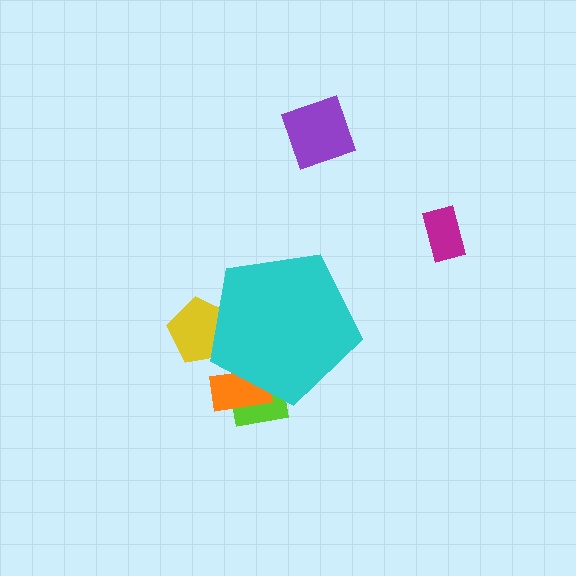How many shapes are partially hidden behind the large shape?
3 shapes are partially hidden.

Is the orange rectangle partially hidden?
Yes, the orange rectangle is partially hidden behind the cyan pentagon.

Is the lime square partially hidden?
Yes, the lime square is partially hidden behind the cyan pentagon.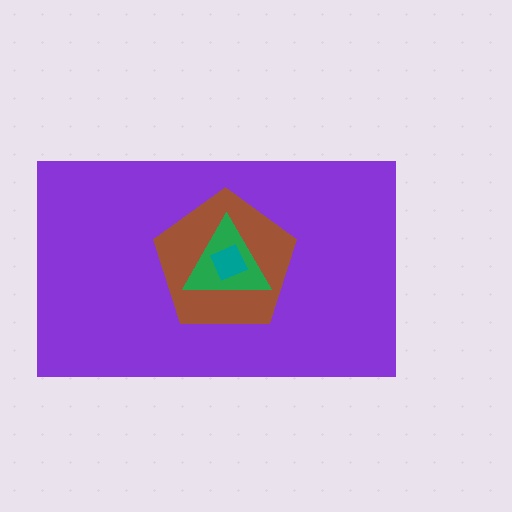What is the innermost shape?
The teal square.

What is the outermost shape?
The purple rectangle.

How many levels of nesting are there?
4.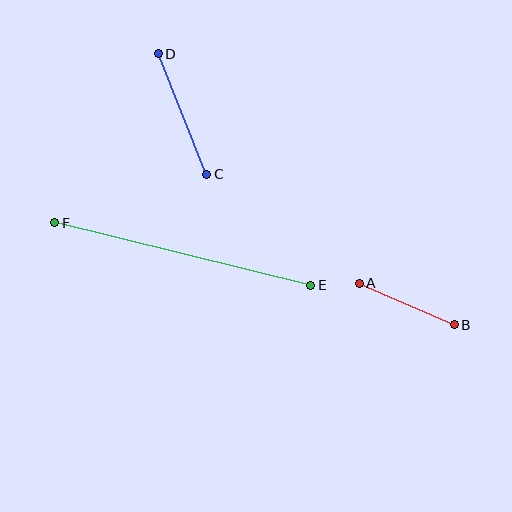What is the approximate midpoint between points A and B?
The midpoint is at approximately (407, 304) pixels.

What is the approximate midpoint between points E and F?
The midpoint is at approximately (183, 254) pixels.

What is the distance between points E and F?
The distance is approximately 263 pixels.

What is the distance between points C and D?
The distance is approximately 130 pixels.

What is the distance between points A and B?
The distance is approximately 104 pixels.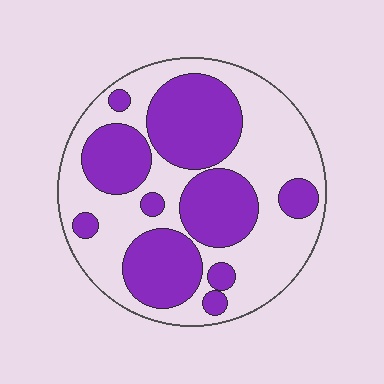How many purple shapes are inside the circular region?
10.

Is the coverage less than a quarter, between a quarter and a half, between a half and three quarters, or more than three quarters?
Between a quarter and a half.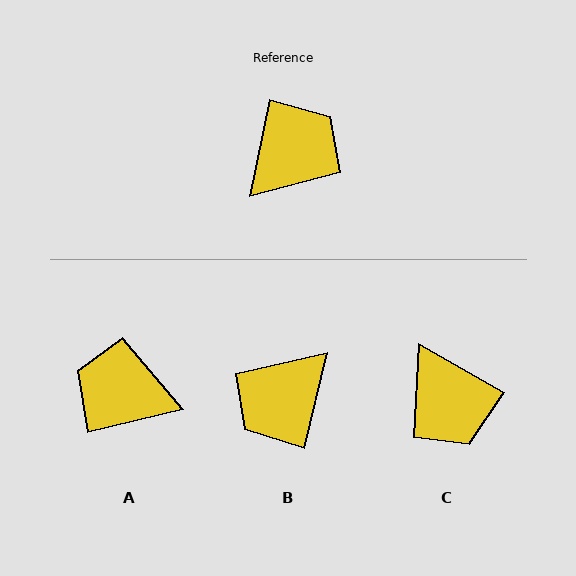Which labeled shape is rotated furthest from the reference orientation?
B, about 178 degrees away.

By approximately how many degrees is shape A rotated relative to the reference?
Approximately 115 degrees counter-clockwise.